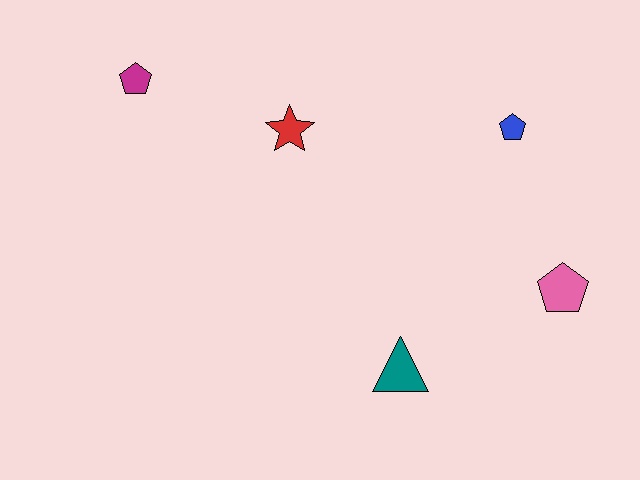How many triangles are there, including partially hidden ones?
There is 1 triangle.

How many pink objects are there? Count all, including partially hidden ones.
There is 1 pink object.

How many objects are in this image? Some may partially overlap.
There are 5 objects.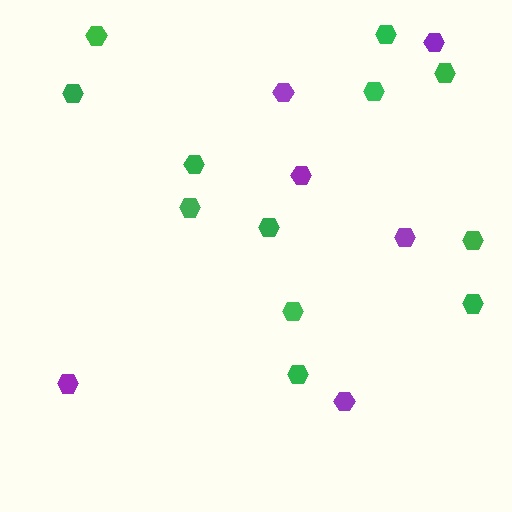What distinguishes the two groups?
There are 2 groups: one group of purple hexagons (6) and one group of green hexagons (12).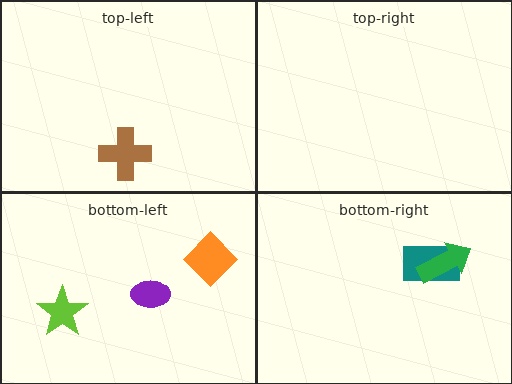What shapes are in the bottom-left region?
The orange diamond, the purple ellipse, the lime star.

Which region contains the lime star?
The bottom-left region.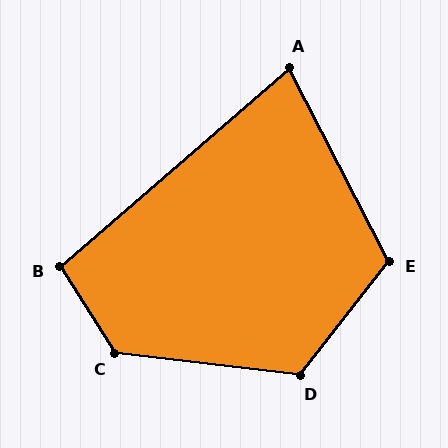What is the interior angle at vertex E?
Approximately 115 degrees (obtuse).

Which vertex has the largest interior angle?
C, at approximately 129 degrees.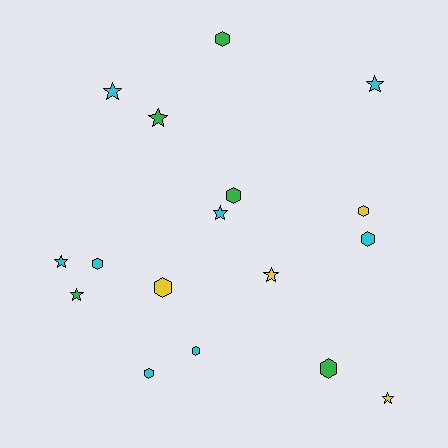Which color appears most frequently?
Cyan, with 8 objects.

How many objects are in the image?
There are 17 objects.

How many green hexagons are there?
There are 3 green hexagons.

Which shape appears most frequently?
Hexagon, with 9 objects.